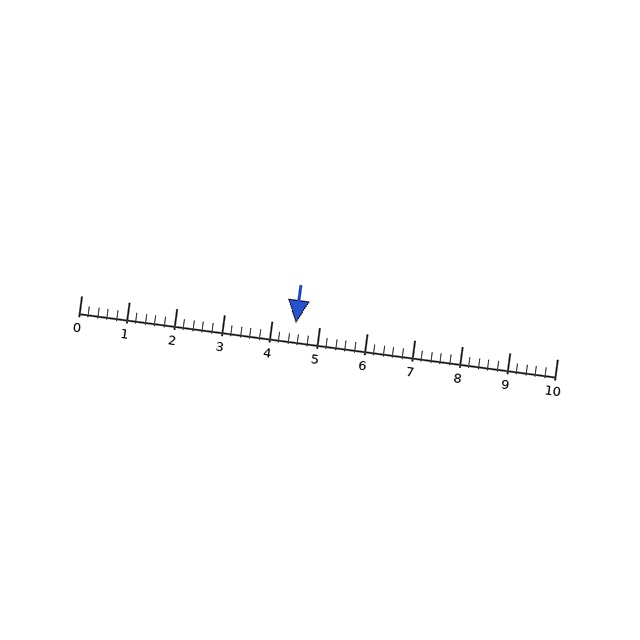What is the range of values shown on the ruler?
The ruler shows values from 0 to 10.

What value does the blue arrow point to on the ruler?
The blue arrow points to approximately 4.5.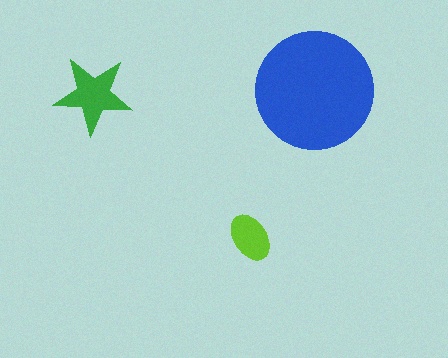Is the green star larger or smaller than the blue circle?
Smaller.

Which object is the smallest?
The lime ellipse.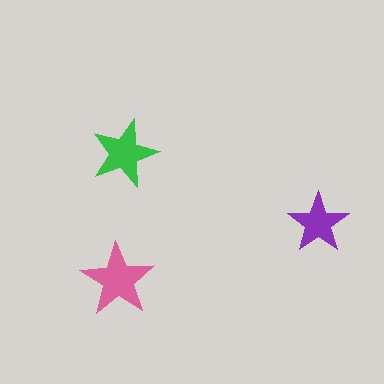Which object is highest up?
The green star is topmost.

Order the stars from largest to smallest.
the pink one, the green one, the purple one.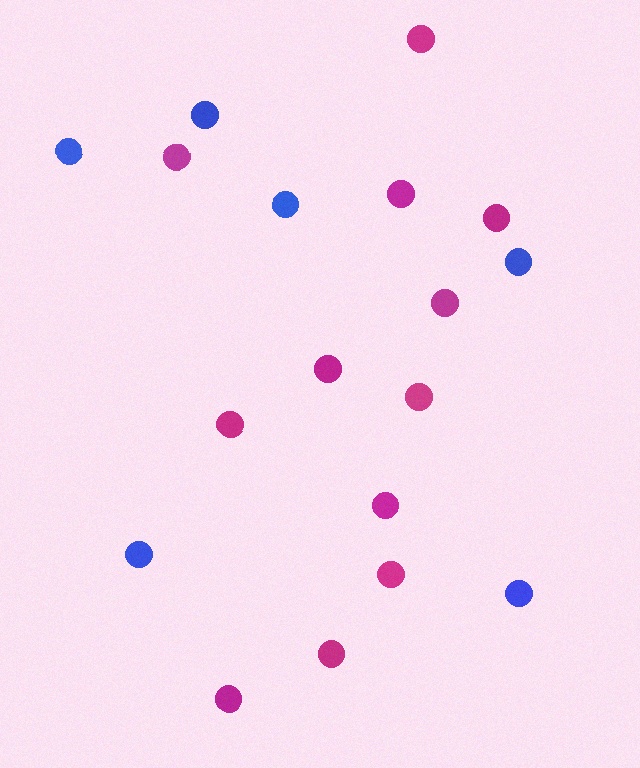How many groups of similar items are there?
There are 2 groups: one group of blue circles (6) and one group of magenta circles (12).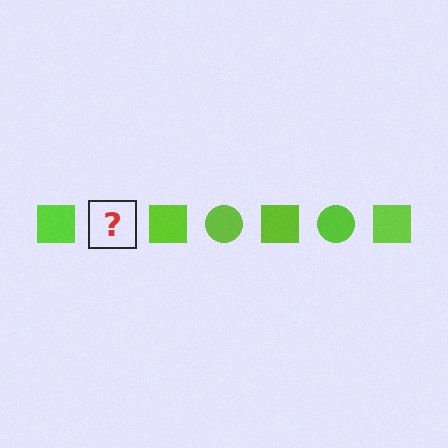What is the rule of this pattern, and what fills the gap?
The rule is that the pattern cycles through square, circle shapes in lime. The gap should be filled with a lime circle.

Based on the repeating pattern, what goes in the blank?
The blank should be a lime circle.